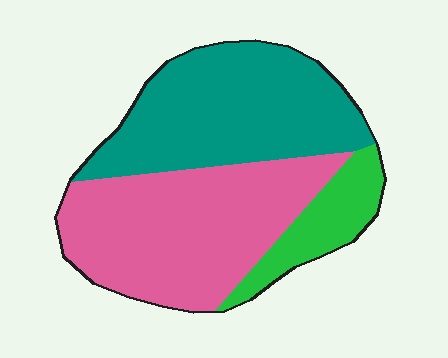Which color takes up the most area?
Pink, at roughly 45%.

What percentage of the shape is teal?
Teal takes up about two fifths (2/5) of the shape.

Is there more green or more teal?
Teal.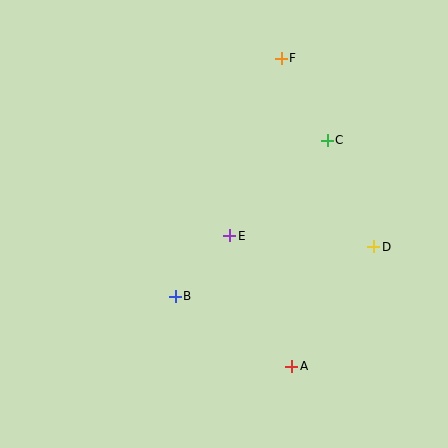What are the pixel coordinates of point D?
Point D is at (374, 247).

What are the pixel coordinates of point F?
Point F is at (281, 58).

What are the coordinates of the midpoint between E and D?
The midpoint between E and D is at (302, 241).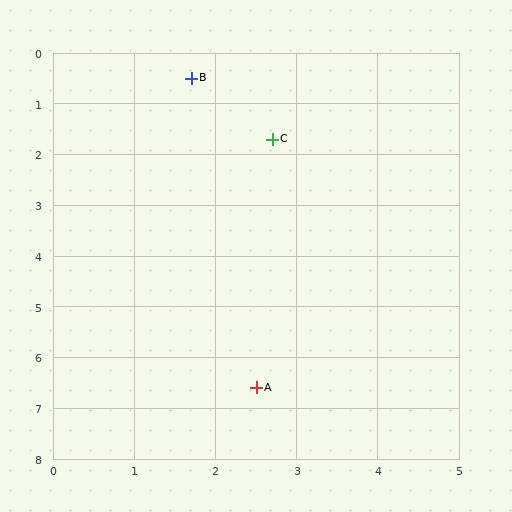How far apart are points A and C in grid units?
Points A and C are about 4.9 grid units apart.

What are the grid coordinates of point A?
Point A is at approximately (2.5, 6.6).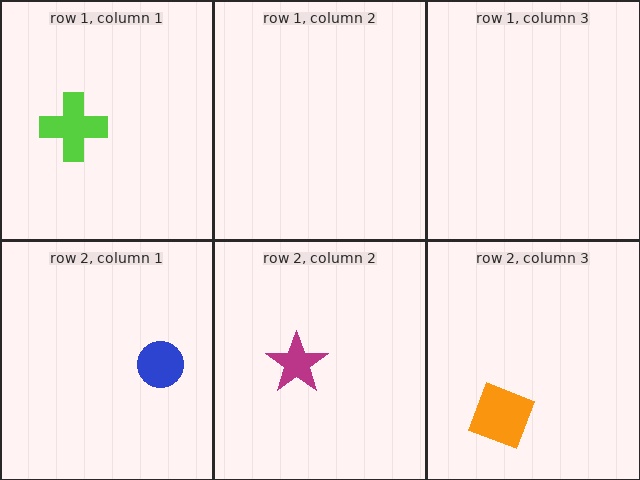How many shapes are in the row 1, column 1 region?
1.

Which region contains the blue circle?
The row 2, column 1 region.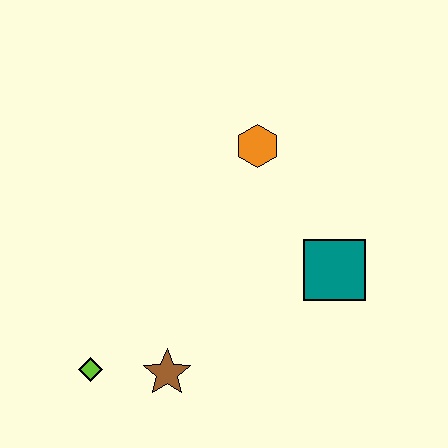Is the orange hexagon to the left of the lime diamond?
No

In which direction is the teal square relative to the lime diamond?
The teal square is to the right of the lime diamond.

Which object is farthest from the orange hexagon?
The lime diamond is farthest from the orange hexagon.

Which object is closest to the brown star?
The lime diamond is closest to the brown star.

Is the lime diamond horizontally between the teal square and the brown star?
No